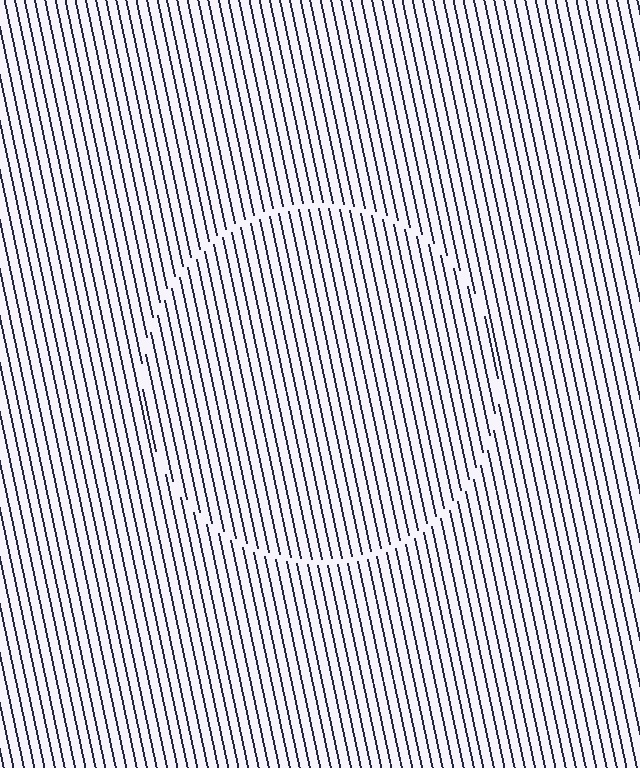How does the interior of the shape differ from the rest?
The interior of the shape contains the same grating, shifted by half a period — the contour is defined by the phase discontinuity where line-ends from the inner and outer gratings abut.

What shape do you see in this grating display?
An illusory circle. The interior of the shape contains the same grating, shifted by half a period — the contour is defined by the phase discontinuity where line-ends from the inner and outer gratings abut.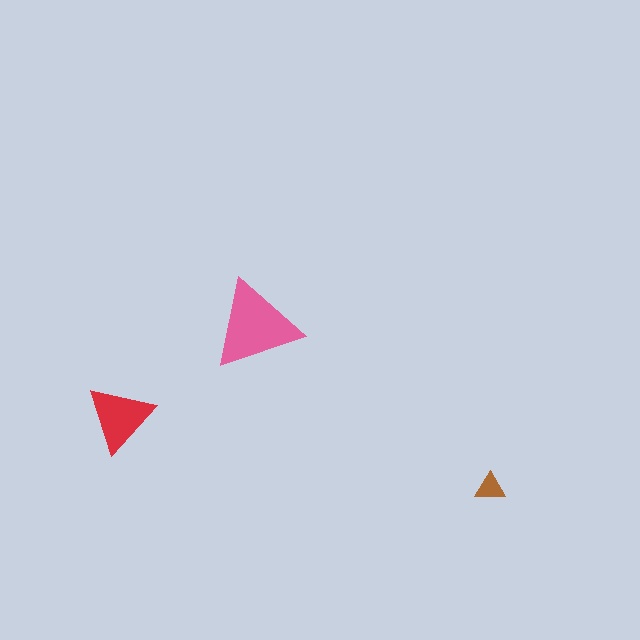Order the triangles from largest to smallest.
the pink one, the red one, the brown one.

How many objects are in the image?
There are 3 objects in the image.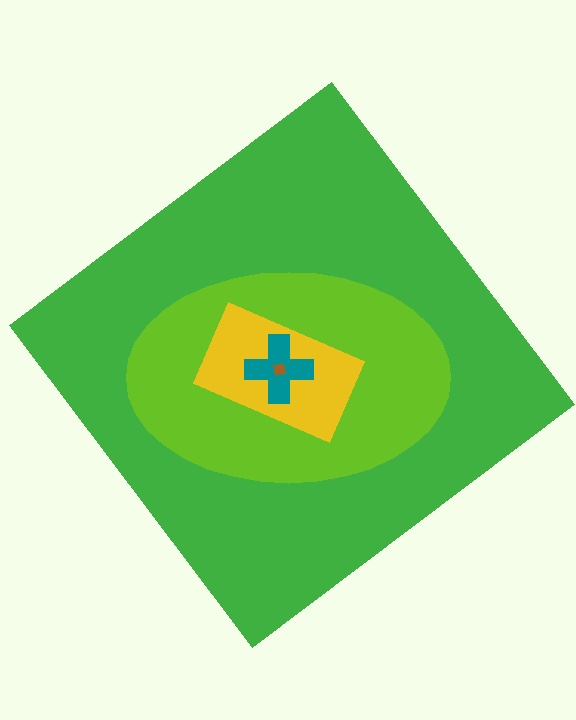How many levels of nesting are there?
5.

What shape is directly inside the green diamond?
The lime ellipse.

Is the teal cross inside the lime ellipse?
Yes.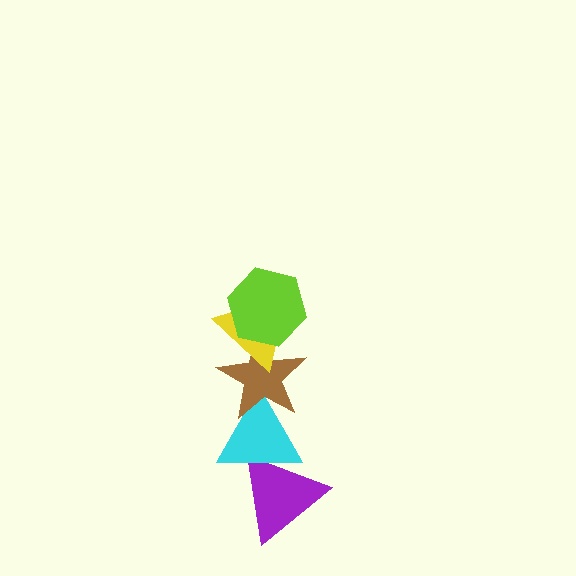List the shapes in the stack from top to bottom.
From top to bottom: the lime hexagon, the yellow triangle, the brown star, the cyan triangle, the purple triangle.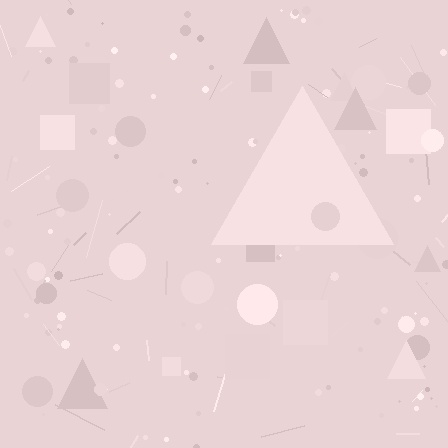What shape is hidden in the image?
A triangle is hidden in the image.